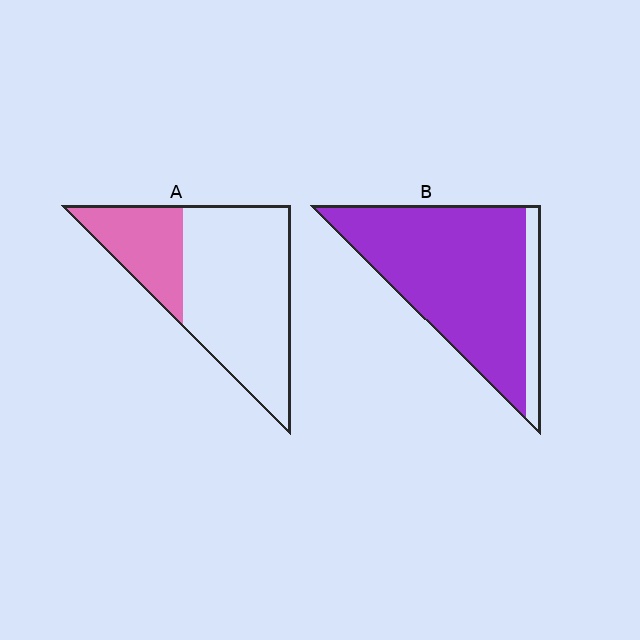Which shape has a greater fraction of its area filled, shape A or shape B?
Shape B.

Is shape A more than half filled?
No.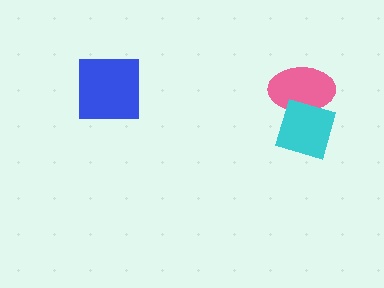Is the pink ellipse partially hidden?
Yes, it is partially covered by another shape.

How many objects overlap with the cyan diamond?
1 object overlaps with the cyan diamond.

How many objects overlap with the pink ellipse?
1 object overlaps with the pink ellipse.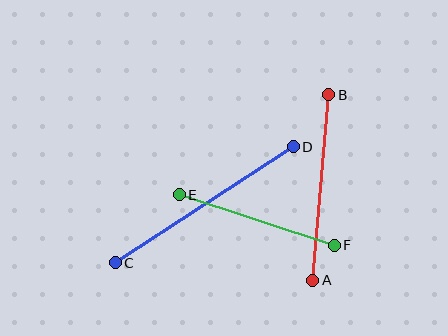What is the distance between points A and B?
The distance is approximately 186 pixels.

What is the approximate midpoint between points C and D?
The midpoint is at approximately (204, 205) pixels.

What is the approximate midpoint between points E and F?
The midpoint is at approximately (257, 220) pixels.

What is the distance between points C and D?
The distance is approximately 213 pixels.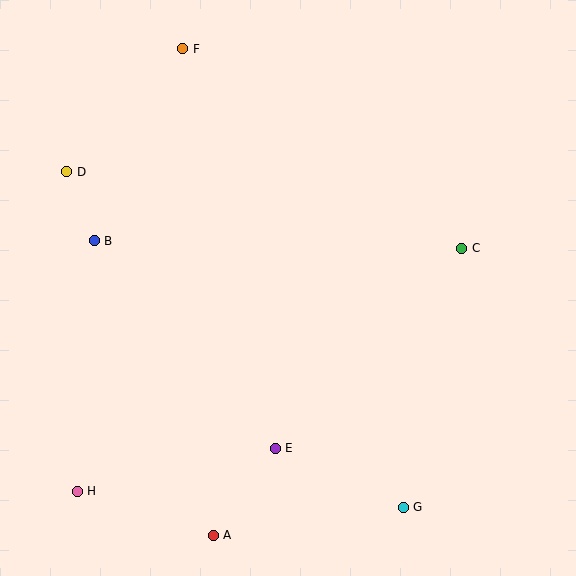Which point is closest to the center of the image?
Point E at (275, 448) is closest to the center.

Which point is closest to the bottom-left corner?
Point H is closest to the bottom-left corner.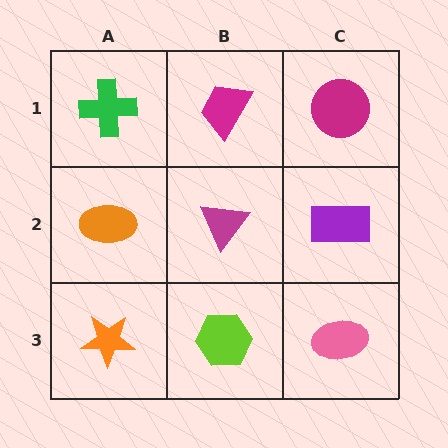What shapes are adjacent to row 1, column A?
An orange ellipse (row 2, column A), a magenta trapezoid (row 1, column B).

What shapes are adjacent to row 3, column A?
An orange ellipse (row 2, column A), a lime hexagon (row 3, column B).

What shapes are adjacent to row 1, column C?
A purple rectangle (row 2, column C), a magenta trapezoid (row 1, column B).